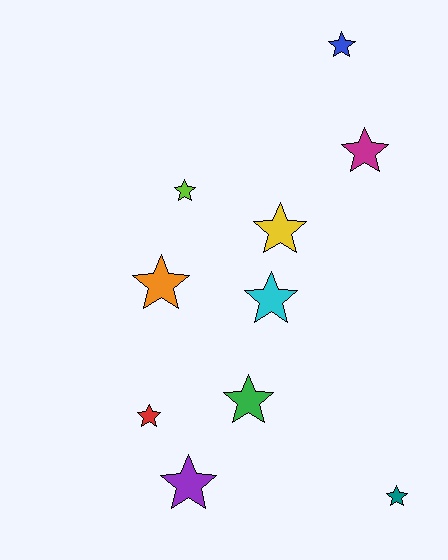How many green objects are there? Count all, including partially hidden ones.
There is 1 green object.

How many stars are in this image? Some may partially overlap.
There are 10 stars.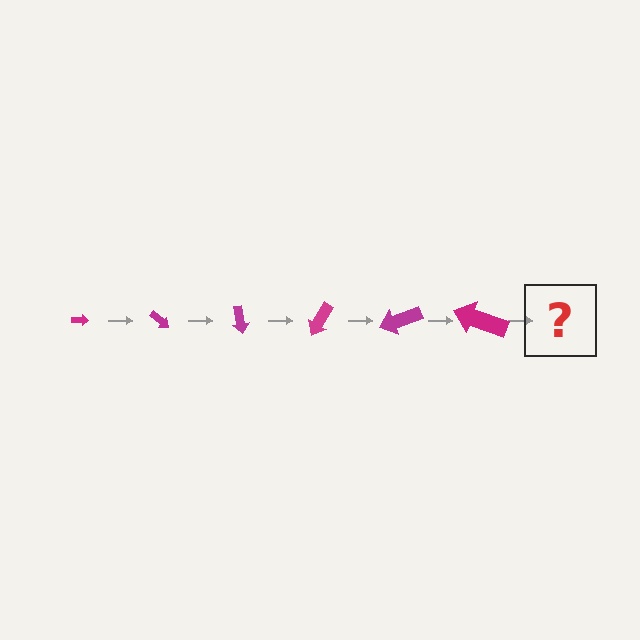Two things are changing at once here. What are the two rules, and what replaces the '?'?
The two rules are that the arrow grows larger each step and it rotates 40 degrees each step. The '?' should be an arrow, larger than the previous one and rotated 240 degrees from the start.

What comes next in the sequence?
The next element should be an arrow, larger than the previous one and rotated 240 degrees from the start.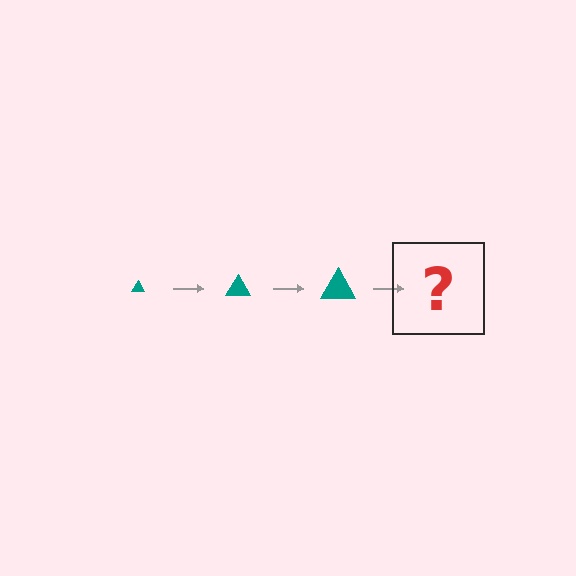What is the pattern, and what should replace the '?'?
The pattern is that the triangle gets progressively larger each step. The '?' should be a teal triangle, larger than the previous one.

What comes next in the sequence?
The next element should be a teal triangle, larger than the previous one.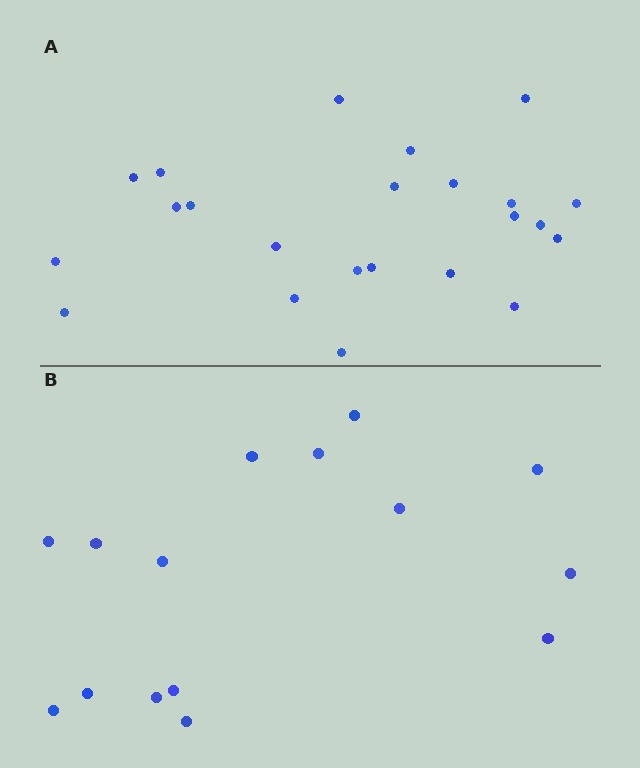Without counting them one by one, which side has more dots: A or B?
Region A (the top region) has more dots.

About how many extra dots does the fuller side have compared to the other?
Region A has roughly 8 or so more dots than region B.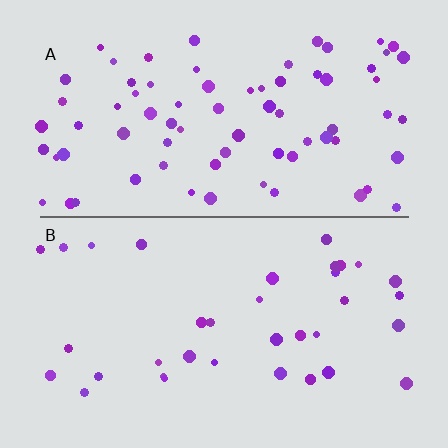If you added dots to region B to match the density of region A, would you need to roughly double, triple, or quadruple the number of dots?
Approximately double.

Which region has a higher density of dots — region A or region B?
A (the top).